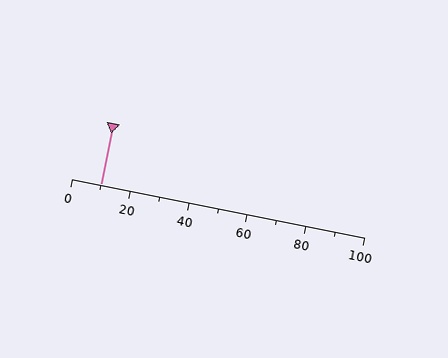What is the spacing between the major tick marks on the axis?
The major ticks are spaced 20 apart.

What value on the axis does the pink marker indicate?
The marker indicates approximately 10.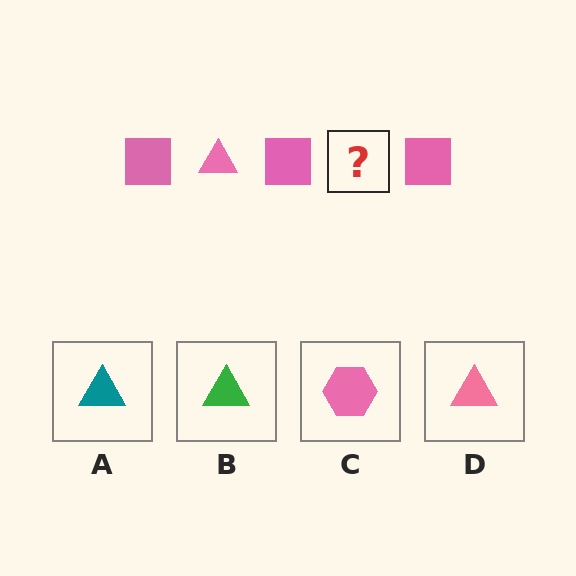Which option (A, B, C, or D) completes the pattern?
D.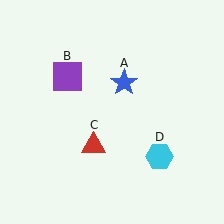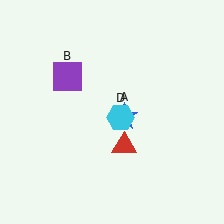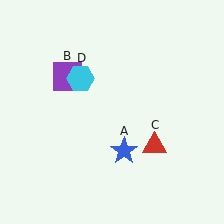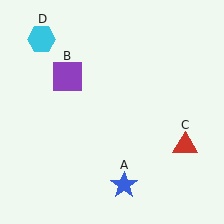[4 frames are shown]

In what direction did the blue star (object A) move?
The blue star (object A) moved down.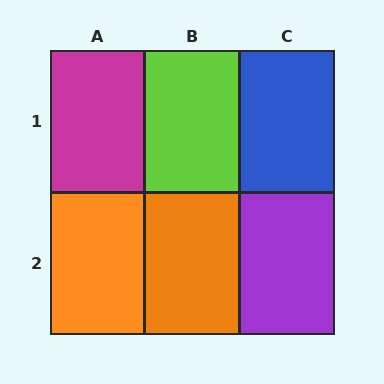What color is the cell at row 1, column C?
Blue.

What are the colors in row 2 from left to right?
Orange, orange, purple.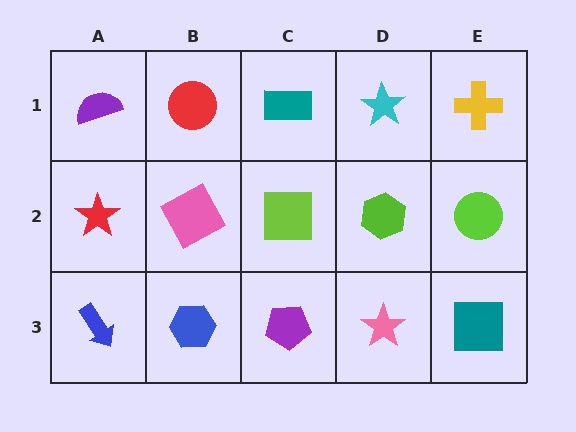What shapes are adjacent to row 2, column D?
A cyan star (row 1, column D), a pink star (row 3, column D), a lime square (row 2, column C), a lime circle (row 2, column E).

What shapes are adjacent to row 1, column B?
A pink square (row 2, column B), a purple semicircle (row 1, column A), a teal rectangle (row 1, column C).